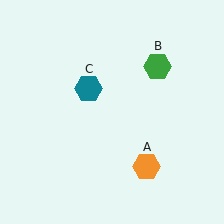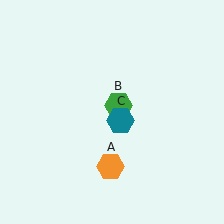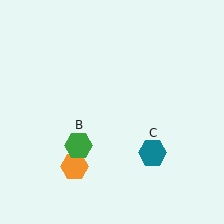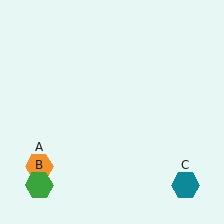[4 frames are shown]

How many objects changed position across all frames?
3 objects changed position: orange hexagon (object A), green hexagon (object B), teal hexagon (object C).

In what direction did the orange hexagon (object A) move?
The orange hexagon (object A) moved left.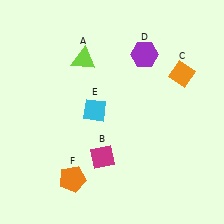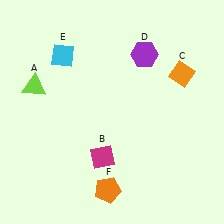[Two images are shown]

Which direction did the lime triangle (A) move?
The lime triangle (A) moved left.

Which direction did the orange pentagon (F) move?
The orange pentagon (F) moved right.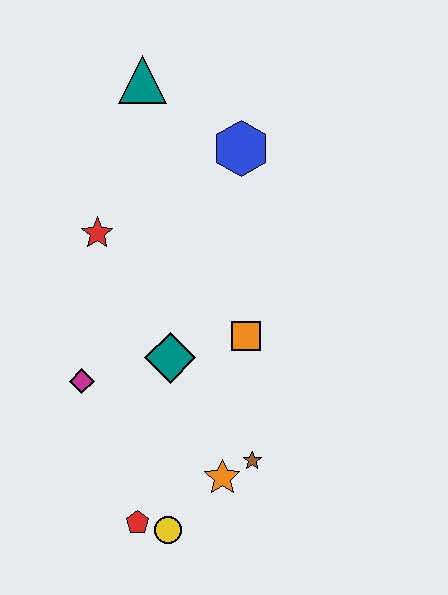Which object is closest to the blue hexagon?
The teal triangle is closest to the blue hexagon.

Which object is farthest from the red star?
The yellow circle is farthest from the red star.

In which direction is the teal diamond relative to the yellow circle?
The teal diamond is above the yellow circle.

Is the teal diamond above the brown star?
Yes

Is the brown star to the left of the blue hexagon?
No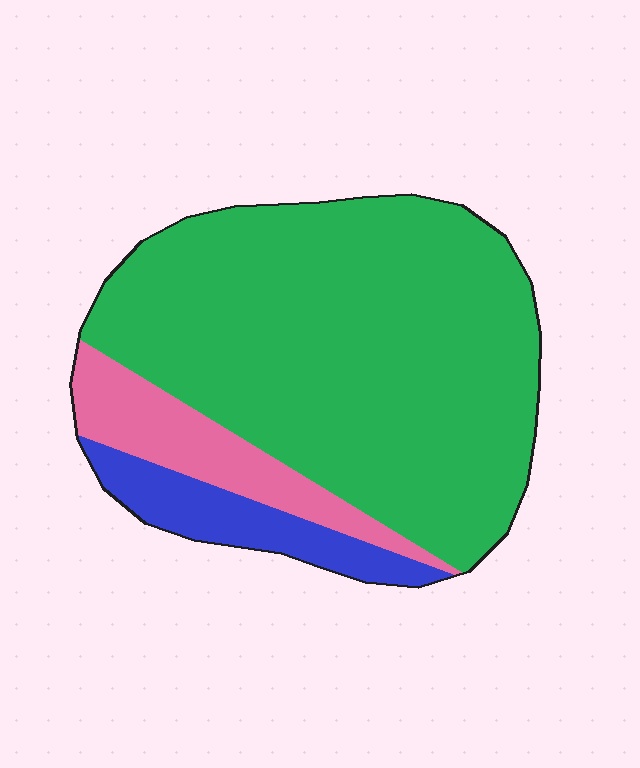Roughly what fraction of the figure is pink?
Pink takes up about one eighth (1/8) of the figure.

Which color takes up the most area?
Green, at roughly 75%.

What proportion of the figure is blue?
Blue takes up about one tenth (1/10) of the figure.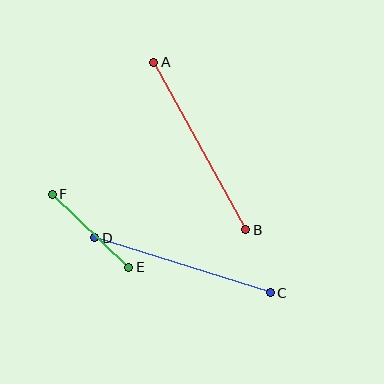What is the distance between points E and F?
The distance is approximately 106 pixels.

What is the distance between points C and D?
The distance is approximately 184 pixels.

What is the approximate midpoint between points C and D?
The midpoint is at approximately (182, 265) pixels.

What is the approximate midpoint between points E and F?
The midpoint is at approximately (90, 231) pixels.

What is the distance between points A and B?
The distance is approximately 191 pixels.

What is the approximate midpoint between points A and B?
The midpoint is at approximately (200, 146) pixels.